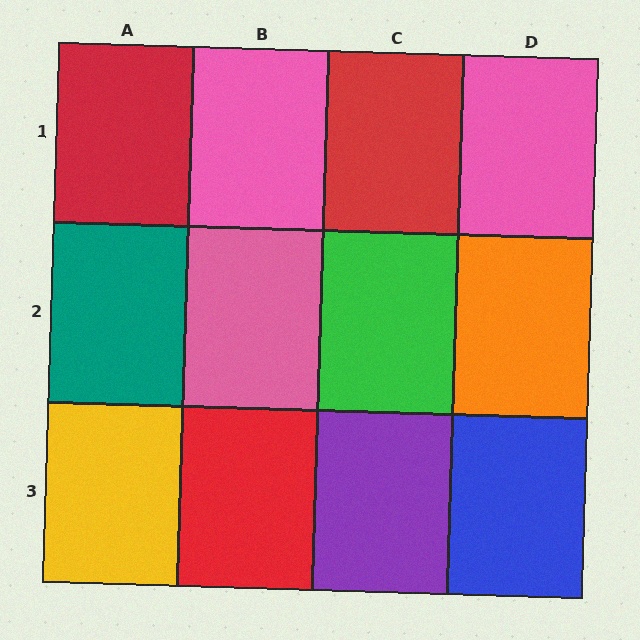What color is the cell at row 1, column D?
Pink.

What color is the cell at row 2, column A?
Teal.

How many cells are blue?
1 cell is blue.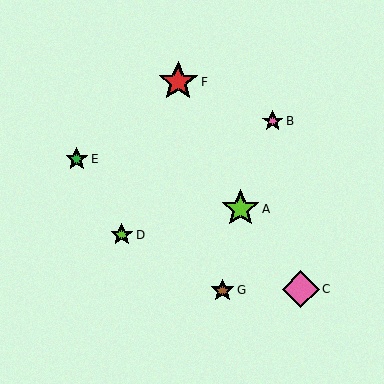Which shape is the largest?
The red star (labeled F) is the largest.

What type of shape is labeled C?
Shape C is a pink diamond.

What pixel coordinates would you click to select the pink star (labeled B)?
Click at (273, 121) to select the pink star B.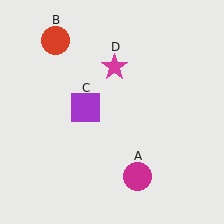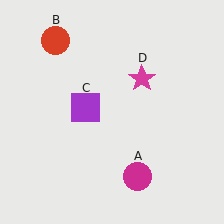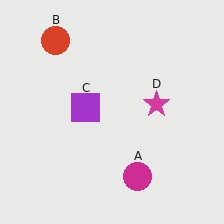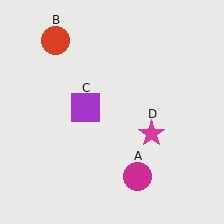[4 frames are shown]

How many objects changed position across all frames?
1 object changed position: magenta star (object D).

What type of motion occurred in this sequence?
The magenta star (object D) rotated clockwise around the center of the scene.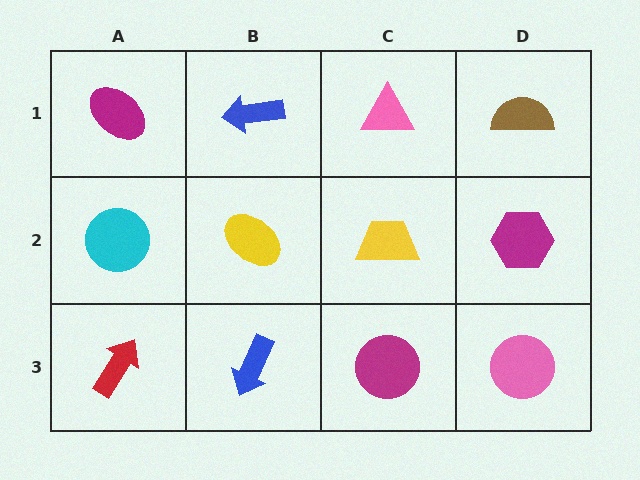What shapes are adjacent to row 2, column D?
A brown semicircle (row 1, column D), a pink circle (row 3, column D), a yellow trapezoid (row 2, column C).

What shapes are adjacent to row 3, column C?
A yellow trapezoid (row 2, column C), a blue arrow (row 3, column B), a pink circle (row 3, column D).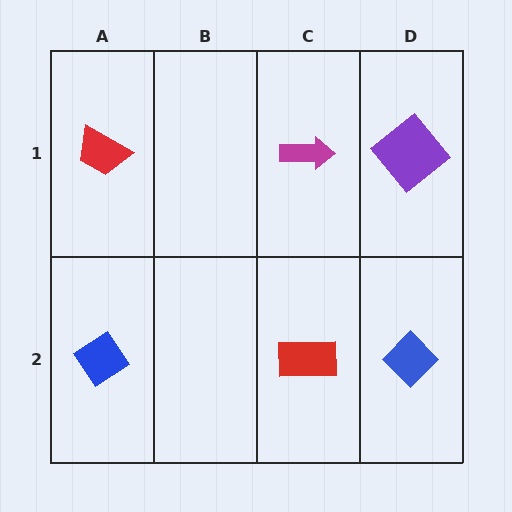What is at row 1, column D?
A purple diamond.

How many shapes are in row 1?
3 shapes.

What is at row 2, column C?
A red rectangle.